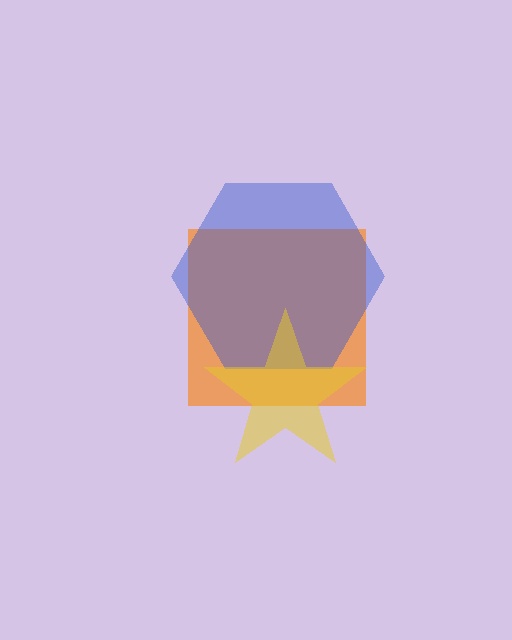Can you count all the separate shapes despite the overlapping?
Yes, there are 3 separate shapes.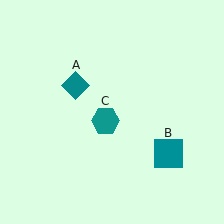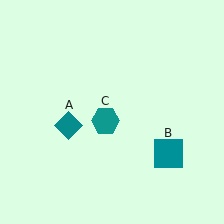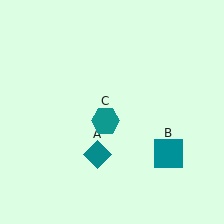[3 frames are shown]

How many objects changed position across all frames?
1 object changed position: teal diamond (object A).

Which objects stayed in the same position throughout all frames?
Teal square (object B) and teal hexagon (object C) remained stationary.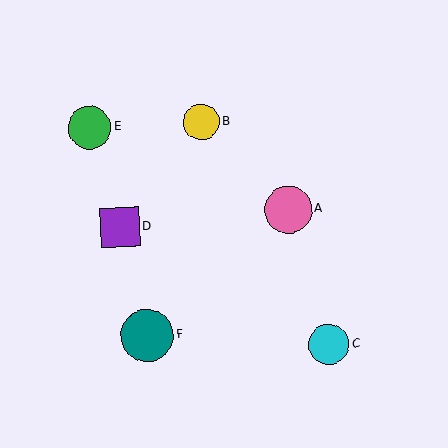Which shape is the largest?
The teal circle (labeled F) is the largest.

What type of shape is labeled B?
Shape B is a yellow circle.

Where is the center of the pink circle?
The center of the pink circle is at (288, 210).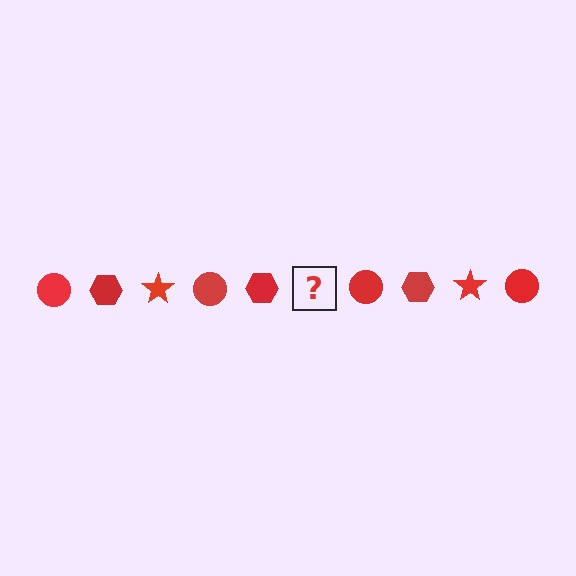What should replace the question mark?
The question mark should be replaced with a red star.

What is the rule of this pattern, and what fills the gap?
The rule is that the pattern cycles through circle, hexagon, star shapes in red. The gap should be filled with a red star.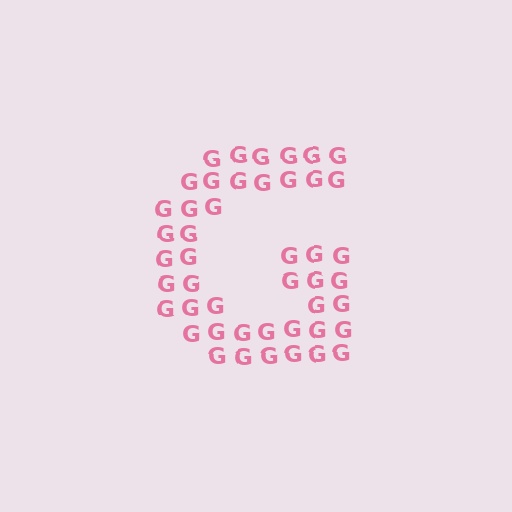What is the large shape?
The large shape is the letter G.